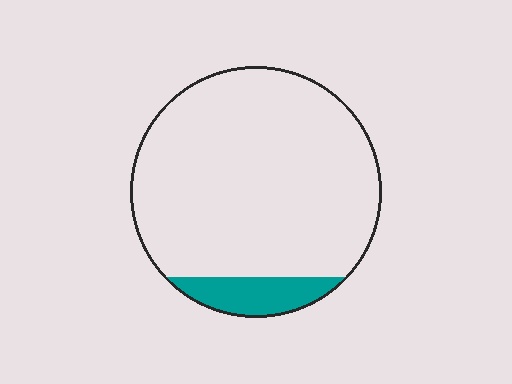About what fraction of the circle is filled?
About one tenth (1/10).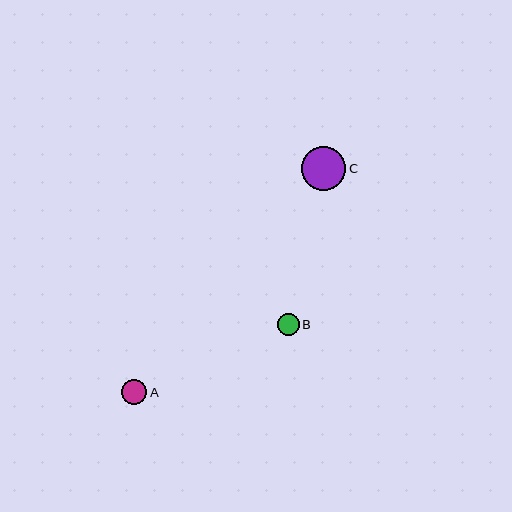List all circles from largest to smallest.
From largest to smallest: C, A, B.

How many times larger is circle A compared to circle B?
Circle A is approximately 1.2 times the size of circle B.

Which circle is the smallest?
Circle B is the smallest with a size of approximately 22 pixels.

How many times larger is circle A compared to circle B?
Circle A is approximately 1.2 times the size of circle B.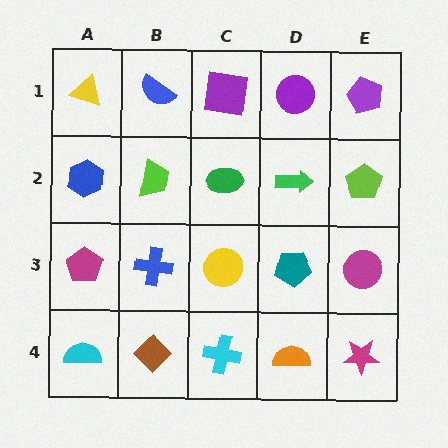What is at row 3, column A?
A magenta pentagon.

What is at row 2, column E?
A lime pentagon.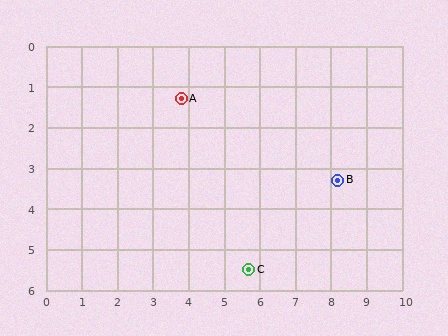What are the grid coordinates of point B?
Point B is at approximately (8.2, 3.3).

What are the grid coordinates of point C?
Point C is at approximately (5.7, 5.5).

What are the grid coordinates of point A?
Point A is at approximately (3.8, 1.3).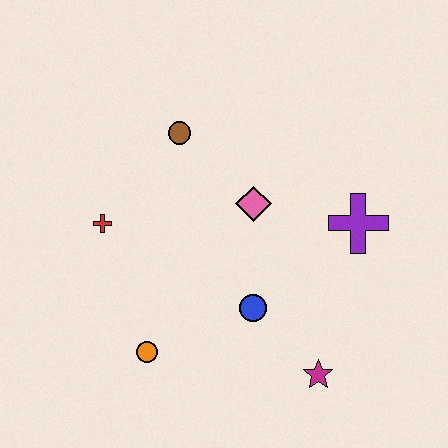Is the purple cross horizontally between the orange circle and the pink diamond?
No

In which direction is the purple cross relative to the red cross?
The purple cross is to the right of the red cross.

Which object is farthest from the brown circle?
The magenta star is farthest from the brown circle.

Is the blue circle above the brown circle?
No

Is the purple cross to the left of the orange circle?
No